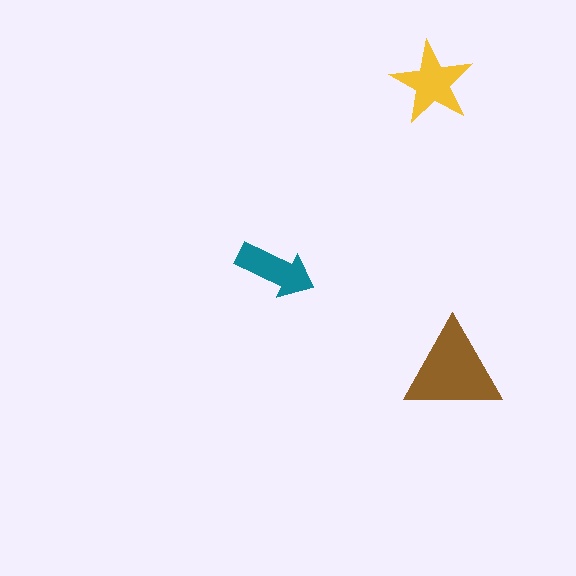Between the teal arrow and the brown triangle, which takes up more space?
The brown triangle.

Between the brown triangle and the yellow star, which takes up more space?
The brown triangle.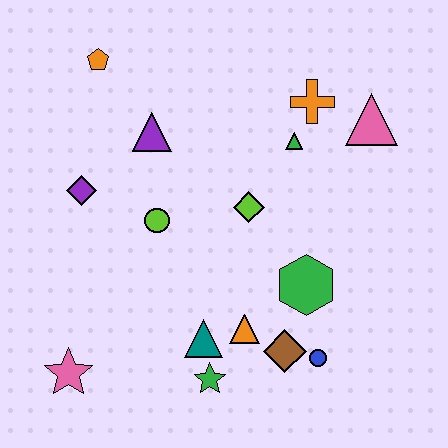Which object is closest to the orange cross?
The green triangle is closest to the orange cross.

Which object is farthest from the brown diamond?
The orange pentagon is farthest from the brown diamond.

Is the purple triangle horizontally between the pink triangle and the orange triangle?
No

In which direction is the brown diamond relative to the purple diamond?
The brown diamond is to the right of the purple diamond.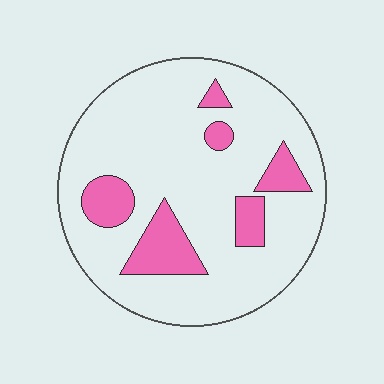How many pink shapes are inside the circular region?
6.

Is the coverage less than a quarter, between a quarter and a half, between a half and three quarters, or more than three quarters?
Less than a quarter.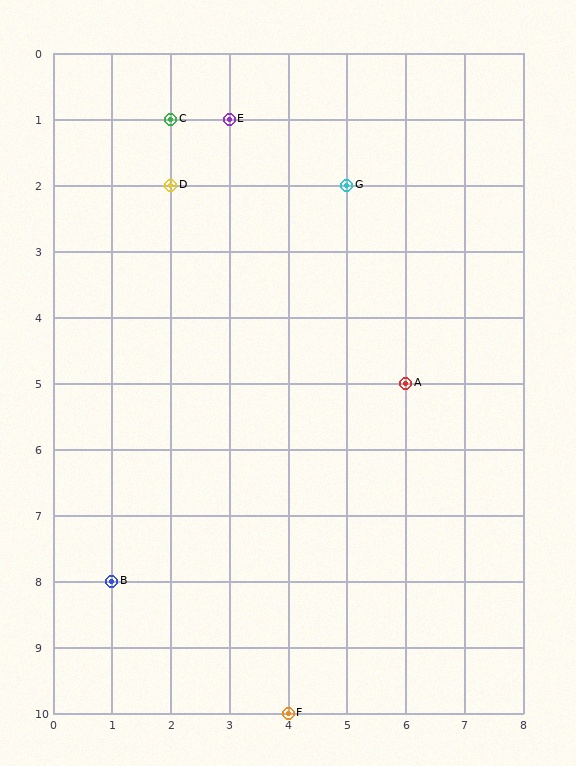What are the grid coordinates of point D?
Point D is at grid coordinates (2, 2).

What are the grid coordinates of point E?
Point E is at grid coordinates (3, 1).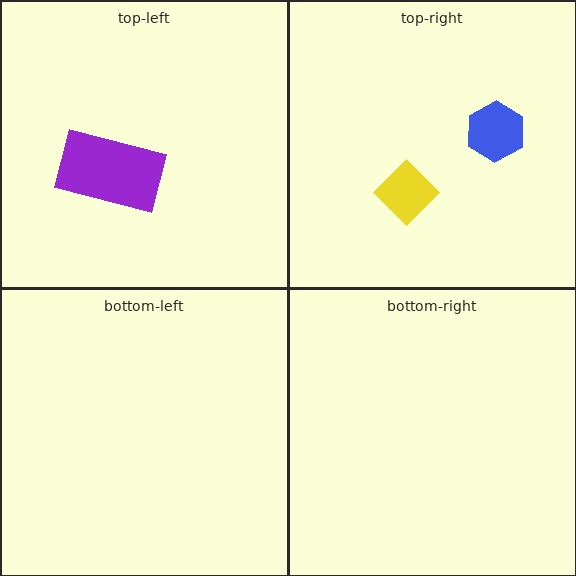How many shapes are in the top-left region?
1.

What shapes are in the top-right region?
The yellow diamond, the blue hexagon.